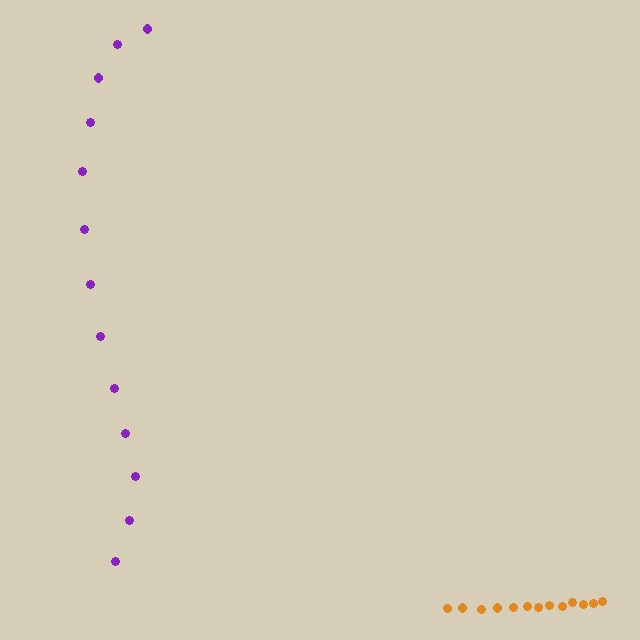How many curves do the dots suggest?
There are 2 distinct paths.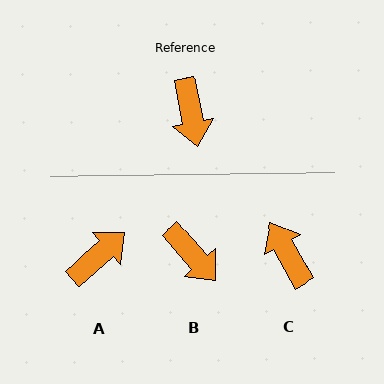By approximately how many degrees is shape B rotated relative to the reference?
Approximately 30 degrees counter-clockwise.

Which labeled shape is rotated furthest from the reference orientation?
C, about 162 degrees away.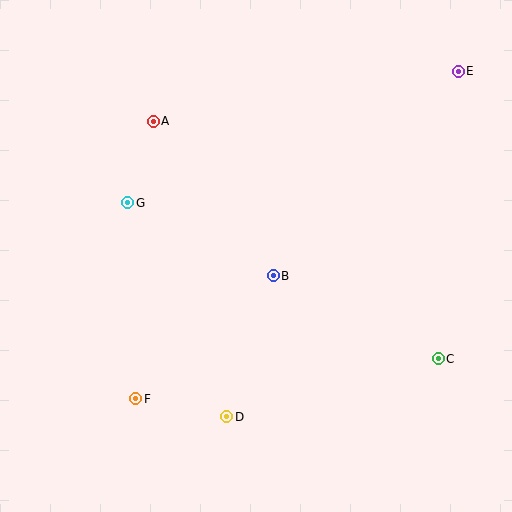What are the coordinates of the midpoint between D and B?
The midpoint between D and B is at (250, 346).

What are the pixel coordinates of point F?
Point F is at (136, 399).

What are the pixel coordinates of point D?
Point D is at (227, 417).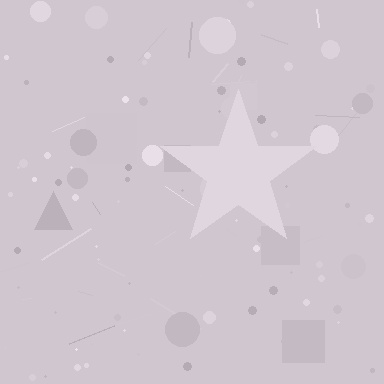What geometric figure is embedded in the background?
A star is embedded in the background.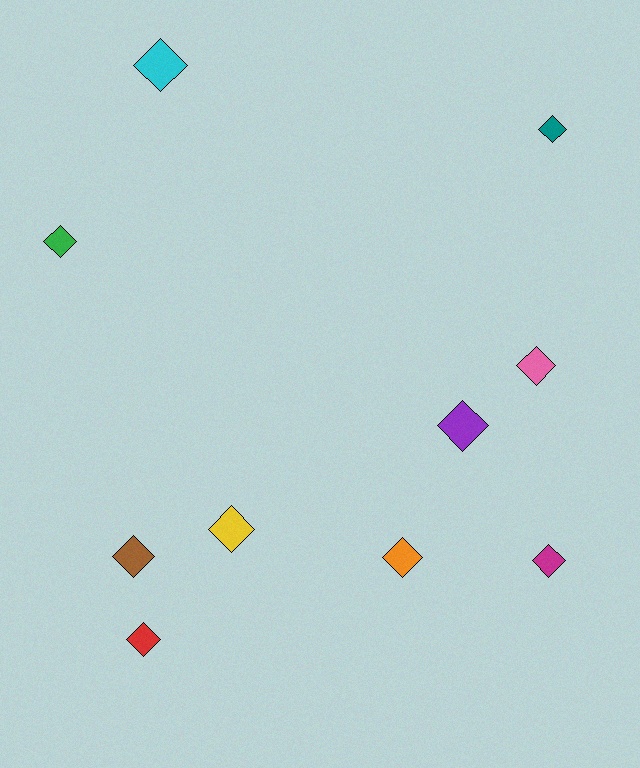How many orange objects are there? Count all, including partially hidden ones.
There is 1 orange object.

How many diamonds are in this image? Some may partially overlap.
There are 10 diamonds.